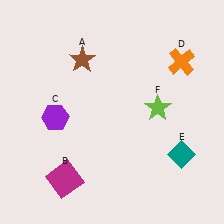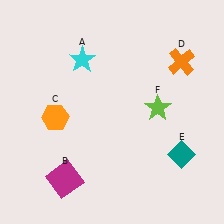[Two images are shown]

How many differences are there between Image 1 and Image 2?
There are 2 differences between the two images.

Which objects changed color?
A changed from brown to cyan. C changed from purple to orange.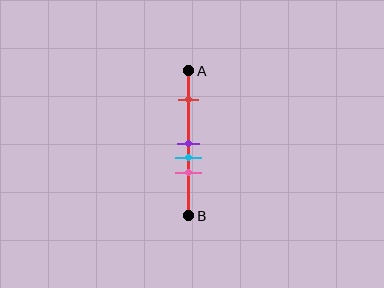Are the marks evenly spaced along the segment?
No, the marks are not evenly spaced.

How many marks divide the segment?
There are 4 marks dividing the segment.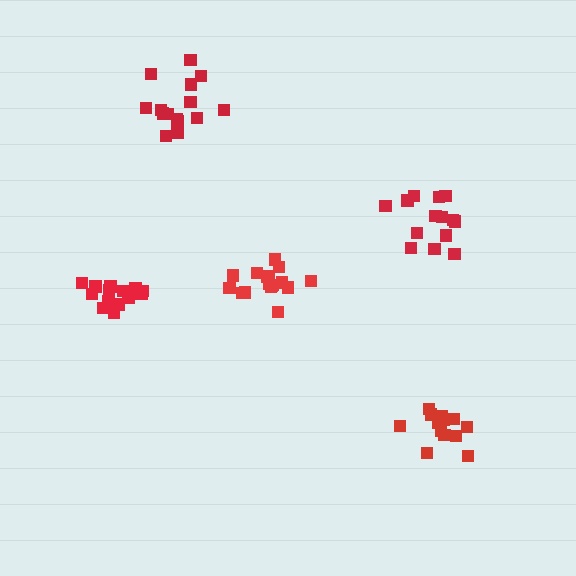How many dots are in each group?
Group 1: 18 dots, Group 2: 14 dots, Group 3: 15 dots, Group 4: 16 dots, Group 5: 13 dots (76 total).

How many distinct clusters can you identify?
There are 5 distinct clusters.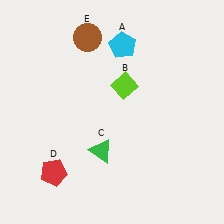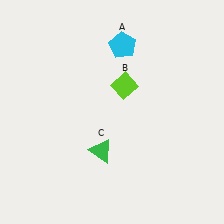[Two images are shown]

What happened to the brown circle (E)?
The brown circle (E) was removed in Image 2. It was in the top-left area of Image 1.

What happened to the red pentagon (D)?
The red pentagon (D) was removed in Image 2. It was in the bottom-left area of Image 1.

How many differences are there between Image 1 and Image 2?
There are 2 differences between the two images.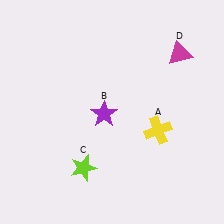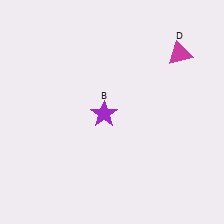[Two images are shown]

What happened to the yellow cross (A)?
The yellow cross (A) was removed in Image 2. It was in the bottom-right area of Image 1.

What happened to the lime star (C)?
The lime star (C) was removed in Image 2. It was in the bottom-left area of Image 1.